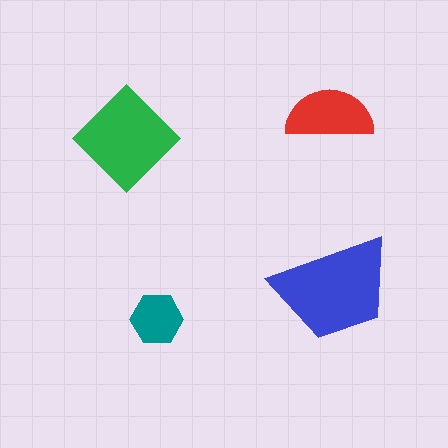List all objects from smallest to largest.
The teal hexagon, the red semicircle, the green diamond, the blue trapezoid.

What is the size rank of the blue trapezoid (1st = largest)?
1st.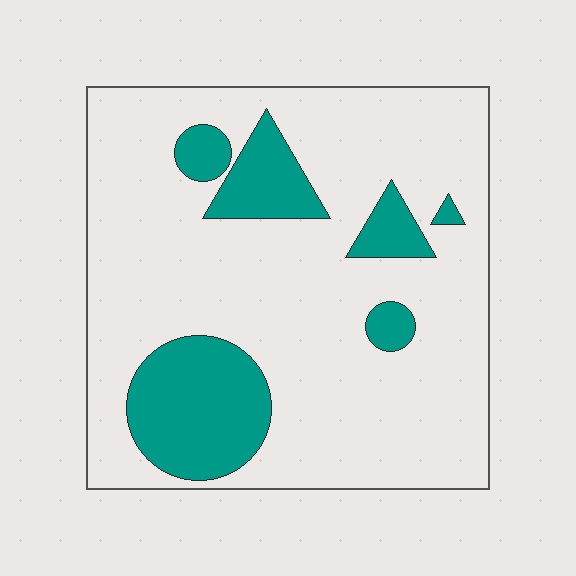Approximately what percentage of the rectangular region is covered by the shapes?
Approximately 20%.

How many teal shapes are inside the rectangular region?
6.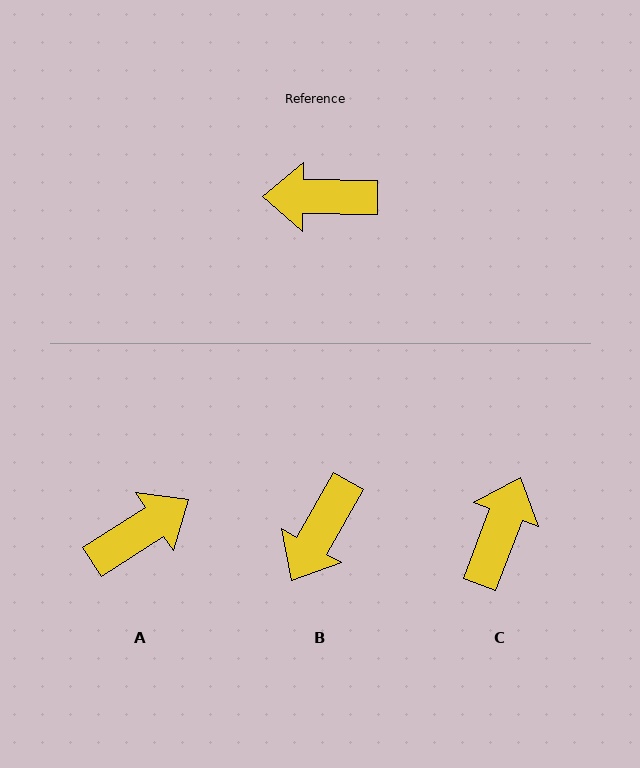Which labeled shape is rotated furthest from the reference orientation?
A, about 147 degrees away.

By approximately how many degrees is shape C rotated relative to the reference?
Approximately 110 degrees clockwise.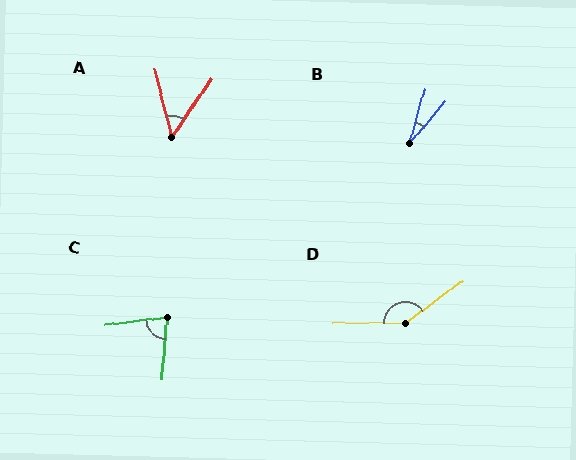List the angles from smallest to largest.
B (23°), A (48°), C (79°), D (145°).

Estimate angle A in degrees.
Approximately 48 degrees.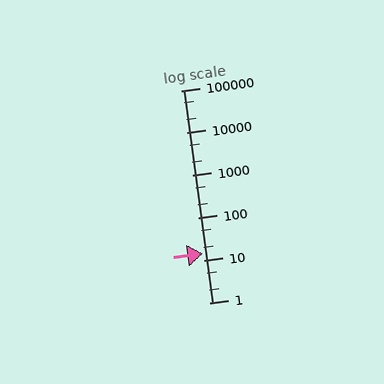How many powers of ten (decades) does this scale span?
The scale spans 5 decades, from 1 to 100000.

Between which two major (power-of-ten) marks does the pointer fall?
The pointer is between 10 and 100.